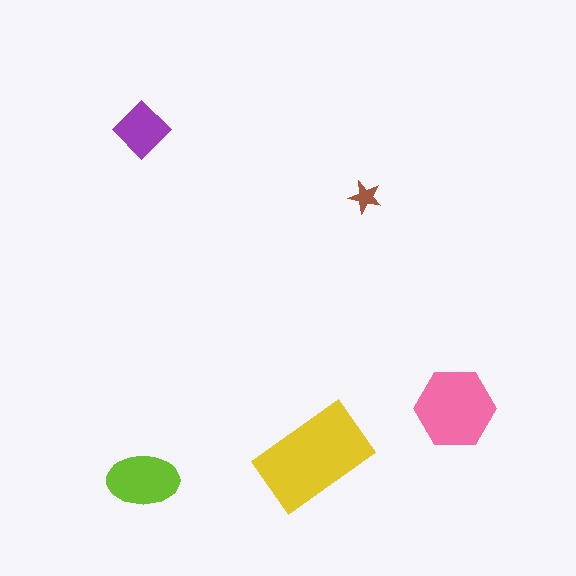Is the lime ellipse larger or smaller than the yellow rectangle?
Smaller.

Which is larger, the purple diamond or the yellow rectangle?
The yellow rectangle.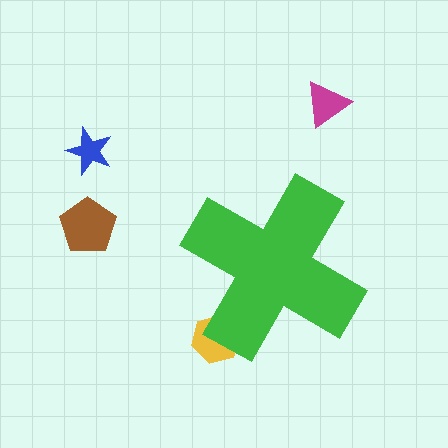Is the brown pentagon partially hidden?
No, the brown pentagon is fully visible.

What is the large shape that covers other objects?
A green cross.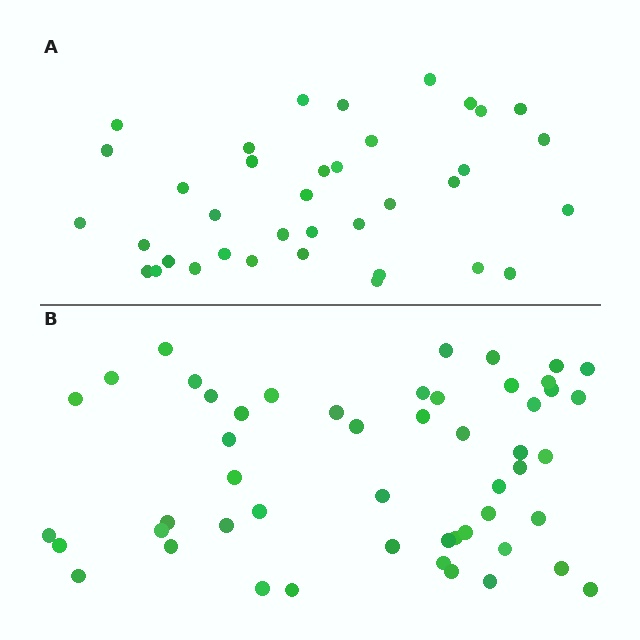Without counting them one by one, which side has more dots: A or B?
Region B (the bottom region) has more dots.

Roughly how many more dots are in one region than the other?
Region B has approximately 15 more dots than region A.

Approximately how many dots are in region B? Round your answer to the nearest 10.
About 50 dots. (The exact count is 51, which rounds to 50.)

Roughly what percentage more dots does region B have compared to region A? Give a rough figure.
About 40% more.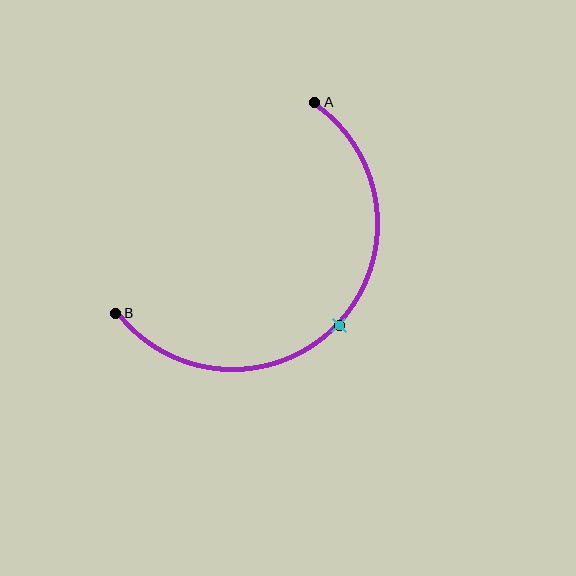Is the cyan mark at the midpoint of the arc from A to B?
Yes. The cyan mark lies on the arc at equal arc-length from both A and B — it is the arc midpoint.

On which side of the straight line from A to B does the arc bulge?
The arc bulges below and to the right of the straight line connecting A and B.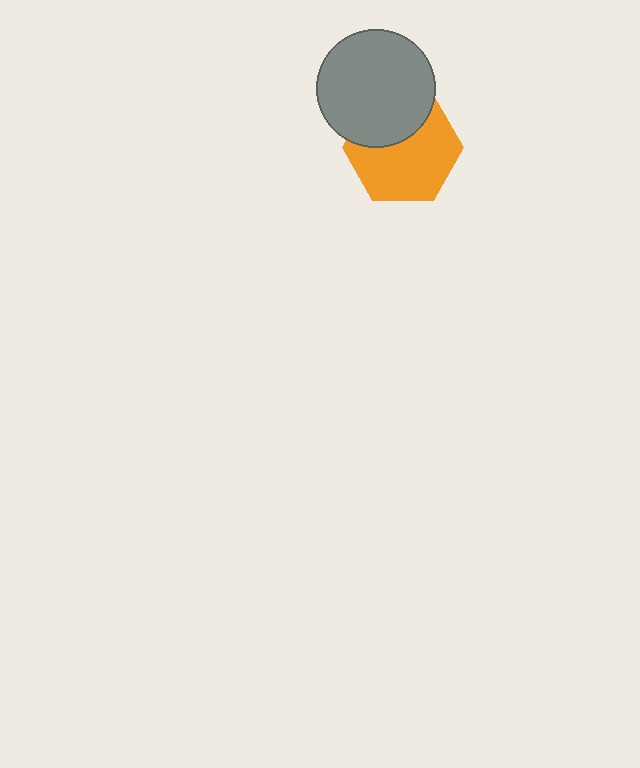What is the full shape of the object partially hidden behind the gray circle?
The partially hidden object is an orange hexagon.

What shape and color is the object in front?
The object in front is a gray circle.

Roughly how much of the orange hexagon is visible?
Most of it is visible (roughly 66%).